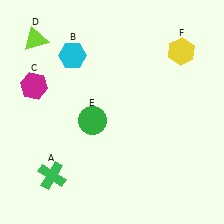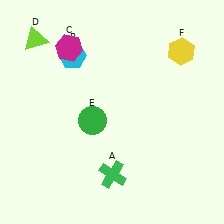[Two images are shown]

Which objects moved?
The objects that moved are: the green cross (A), the magenta hexagon (C).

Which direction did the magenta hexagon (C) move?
The magenta hexagon (C) moved up.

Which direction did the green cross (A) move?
The green cross (A) moved right.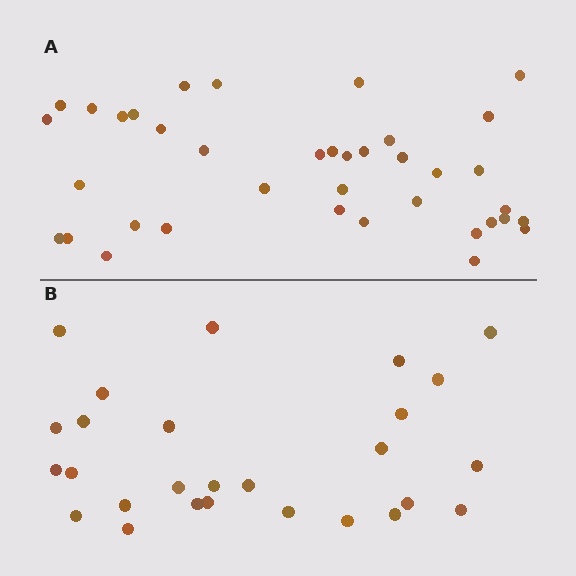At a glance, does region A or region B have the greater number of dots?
Region A (the top region) has more dots.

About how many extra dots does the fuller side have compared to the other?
Region A has roughly 12 or so more dots than region B.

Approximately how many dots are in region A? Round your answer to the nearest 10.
About 40 dots. (The exact count is 38, which rounds to 40.)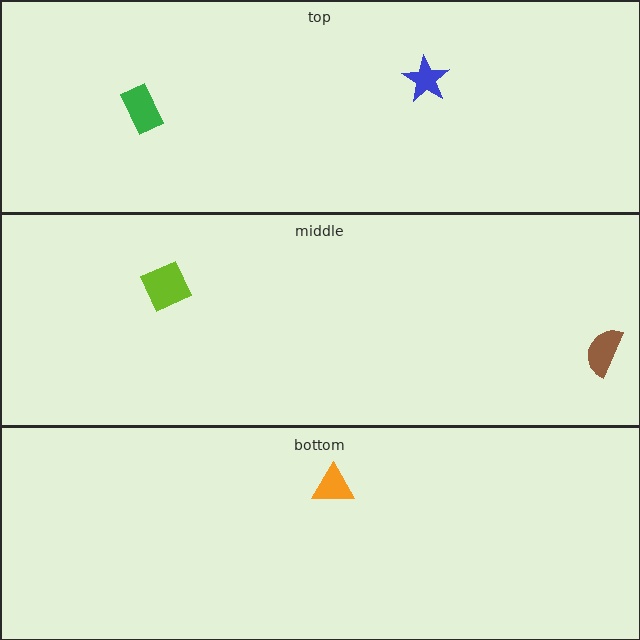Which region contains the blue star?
The top region.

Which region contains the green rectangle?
The top region.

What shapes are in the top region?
The blue star, the green rectangle.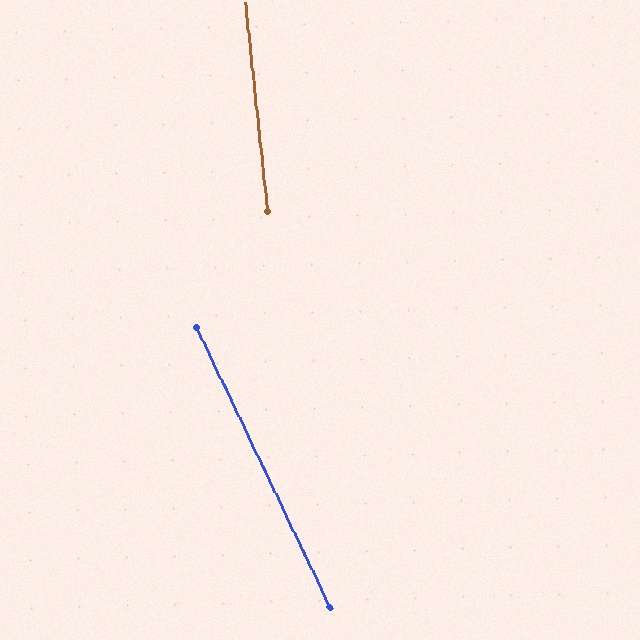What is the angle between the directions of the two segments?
Approximately 19 degrees.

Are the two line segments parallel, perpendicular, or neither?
Neither parallel nor perpendicular — they differ by about 19°.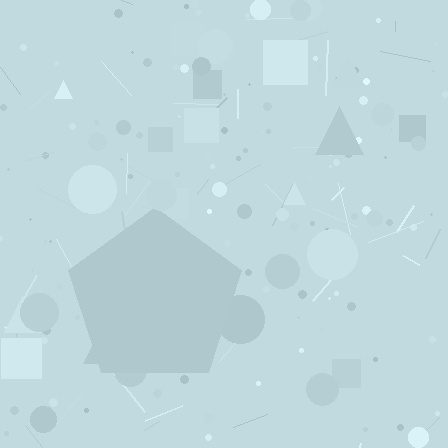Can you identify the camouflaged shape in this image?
The camouflaged shape is a pentagon.